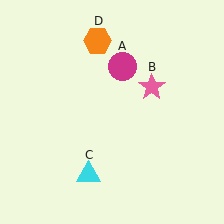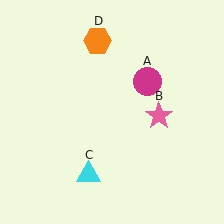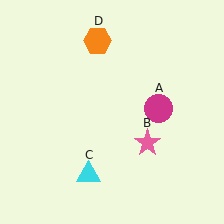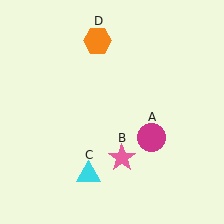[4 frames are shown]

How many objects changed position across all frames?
2 objects changed position: magenta circle (object A), pink star (object B).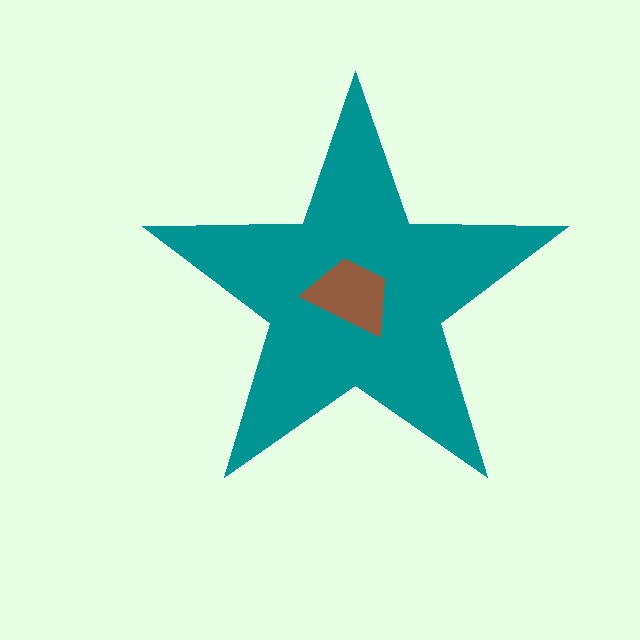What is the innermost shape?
The brown trapezoid.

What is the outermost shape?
The teal star.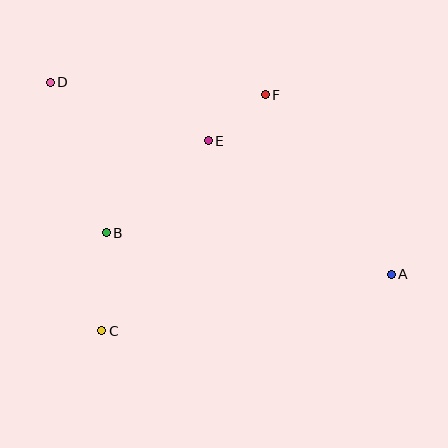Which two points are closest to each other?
Points E and F are closest to each other.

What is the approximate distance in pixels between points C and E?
The distance between C and E is approximately 217 pixels.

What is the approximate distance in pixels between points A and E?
The distance between A and E is approximately 226 pixels.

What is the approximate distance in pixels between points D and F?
The distance between D and F is approximately 215 pixels.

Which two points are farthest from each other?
Points A and D are farthest from each other.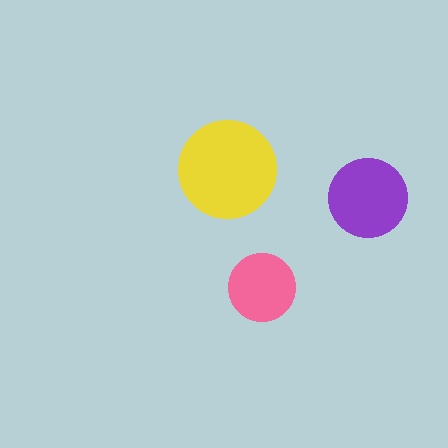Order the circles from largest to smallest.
the yellow one, the purple one, the pink one.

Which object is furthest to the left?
The yellow circle is leftmost.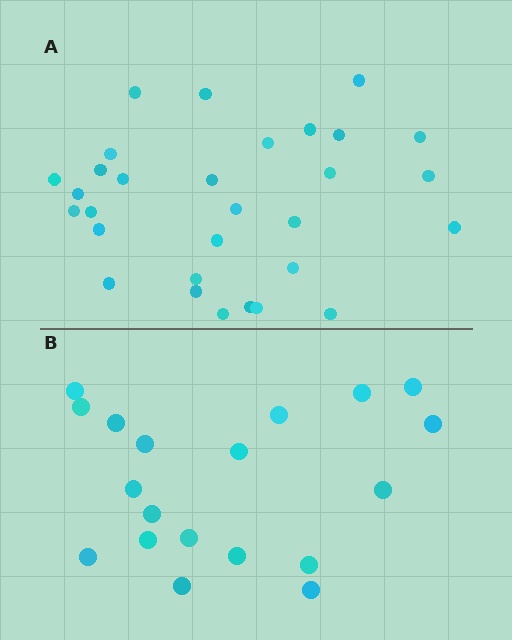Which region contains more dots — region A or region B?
Region A (the top region) has more dots.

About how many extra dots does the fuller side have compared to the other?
Region A has roughly 12 or so more dots than region B.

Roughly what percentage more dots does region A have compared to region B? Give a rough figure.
About 60% more.